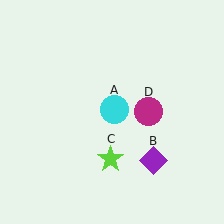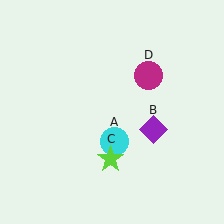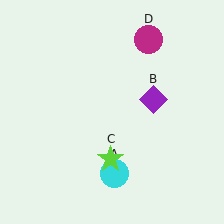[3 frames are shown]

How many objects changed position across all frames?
3 objects changed position: cyan circle (object A), purple diamond (object B), magenta circle (object D).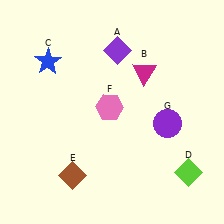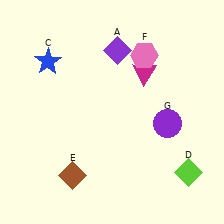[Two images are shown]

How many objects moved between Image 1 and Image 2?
1 object moved between the two images.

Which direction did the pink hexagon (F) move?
The pink hexagon (F) moved up.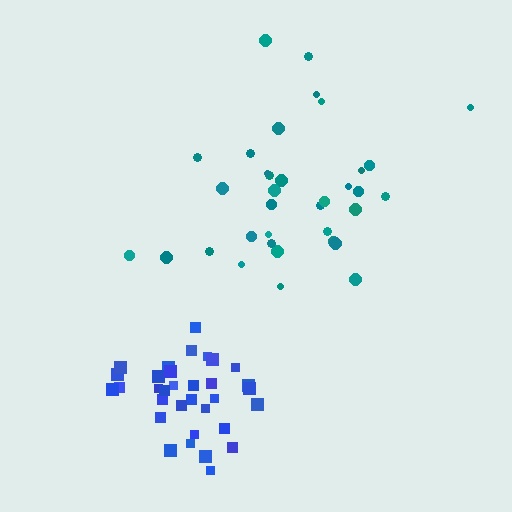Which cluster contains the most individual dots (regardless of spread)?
Teal (35).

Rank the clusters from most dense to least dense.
blue, teal.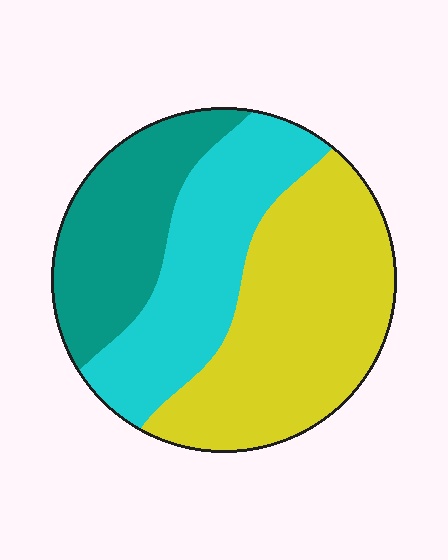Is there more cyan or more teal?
Cyan.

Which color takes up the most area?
Yellow, at roughly 45%.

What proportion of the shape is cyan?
Cyan covers about 30% of the shape.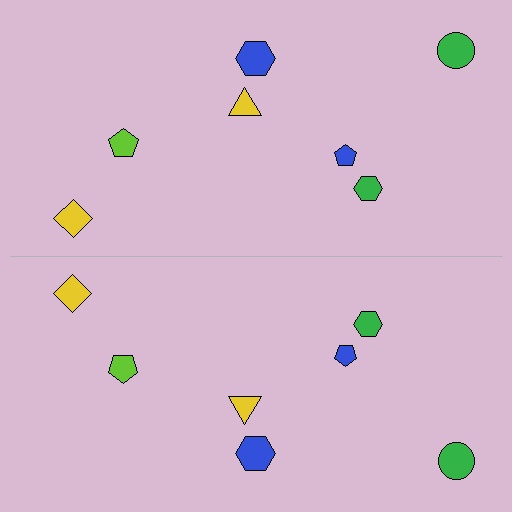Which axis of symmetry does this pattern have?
The pattern has a horizontal axis of symmetry running through the center of the image.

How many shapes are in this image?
There are 14 shapes in this image.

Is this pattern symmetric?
Yes, this pattern has bilateral (reflection) symmetry.